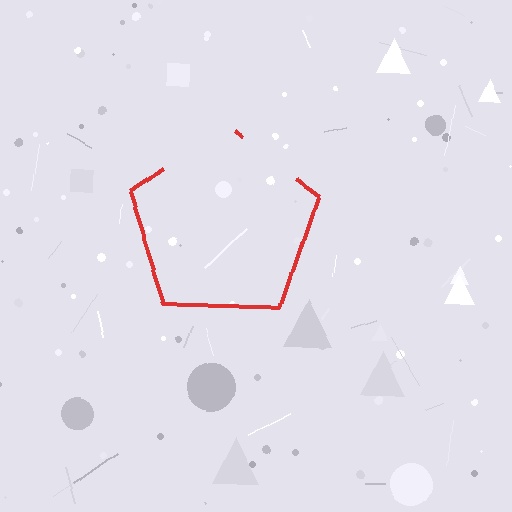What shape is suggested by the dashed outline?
The dashed outline suggests a pentagon.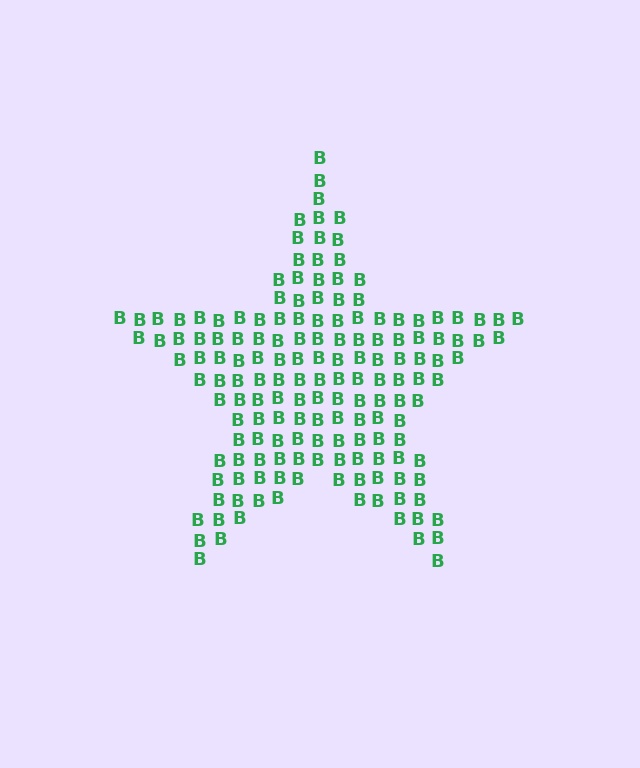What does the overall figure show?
The overall figure shows a star.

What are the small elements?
The small elements are letter B's.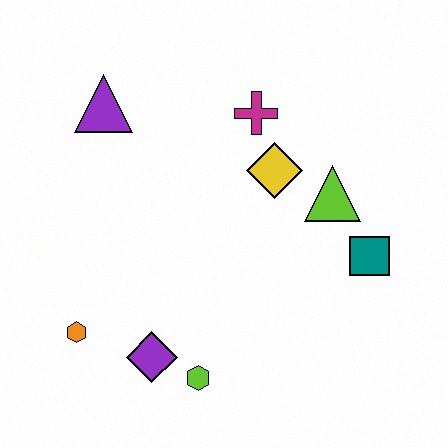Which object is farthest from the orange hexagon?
The teal square is farthest from the orange hexagon.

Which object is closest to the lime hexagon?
The purple diamond is closest to the lime hexagon.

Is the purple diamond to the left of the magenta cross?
Yes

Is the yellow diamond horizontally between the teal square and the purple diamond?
Yes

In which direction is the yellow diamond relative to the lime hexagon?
The yellow diamond is above the lime hexagon.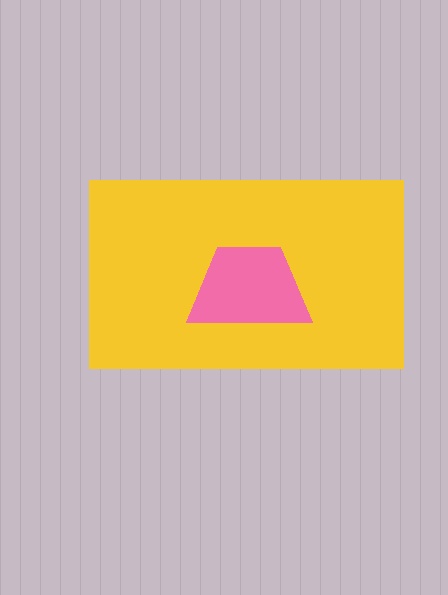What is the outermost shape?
The yellow rectangle.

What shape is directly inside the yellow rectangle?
The pink trapezoid.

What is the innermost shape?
The pink trapezoid.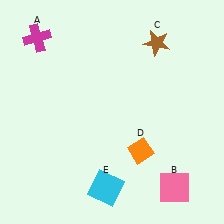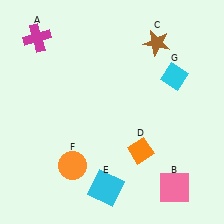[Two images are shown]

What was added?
An orange circle (F), a cyan diamond (G) were added in Image 2.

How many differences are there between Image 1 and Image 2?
There are 2 differences between the two images.